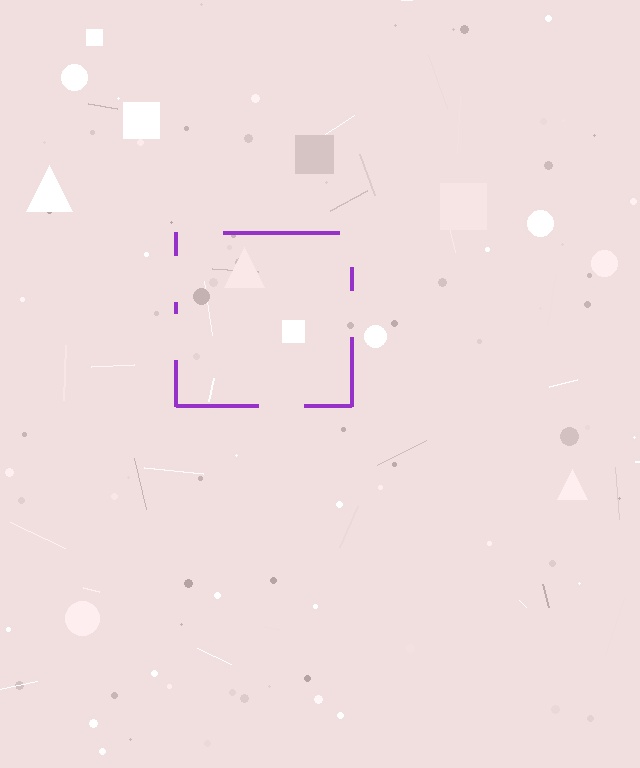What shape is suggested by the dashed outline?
The dashed outline suggests a square.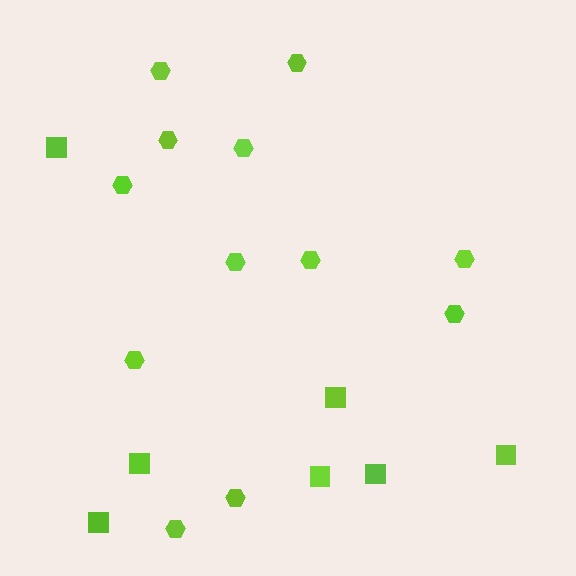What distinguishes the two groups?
There are 2 groups: one group of squares (7) and one group of hexagons (12).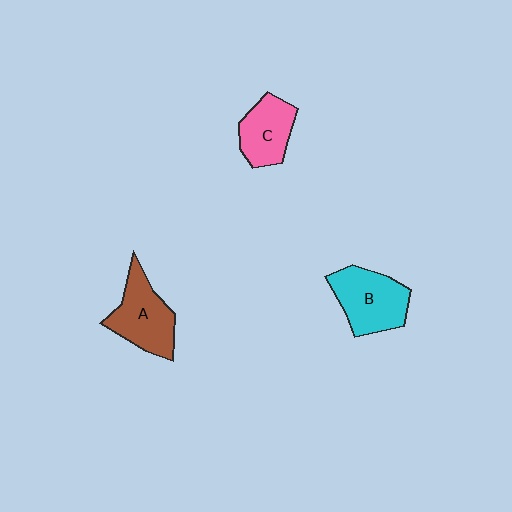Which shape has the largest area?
Shape B (cyan).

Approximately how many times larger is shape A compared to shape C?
Approximately 1.2 times.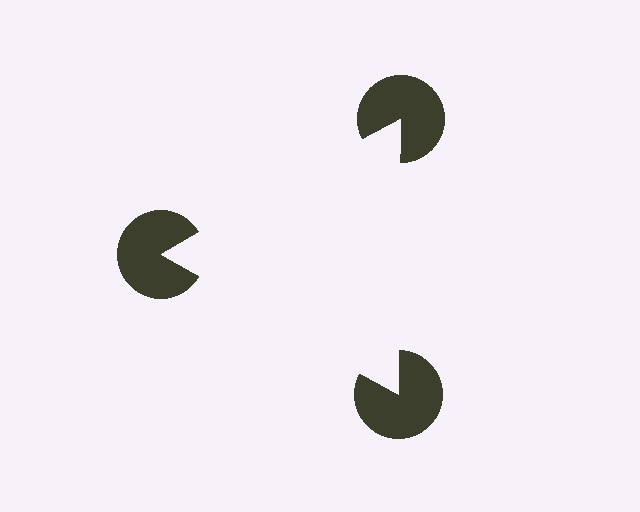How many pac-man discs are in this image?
There are 3 — one at each vertex of the illusory triangle.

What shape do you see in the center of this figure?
An illusory triangle — its edges are inferred from the aligned wedge cuts in the pac-man discs, not physically drawn.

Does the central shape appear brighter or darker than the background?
It typically appears slightly brighter than the background, even though no actual brightness change is drawn.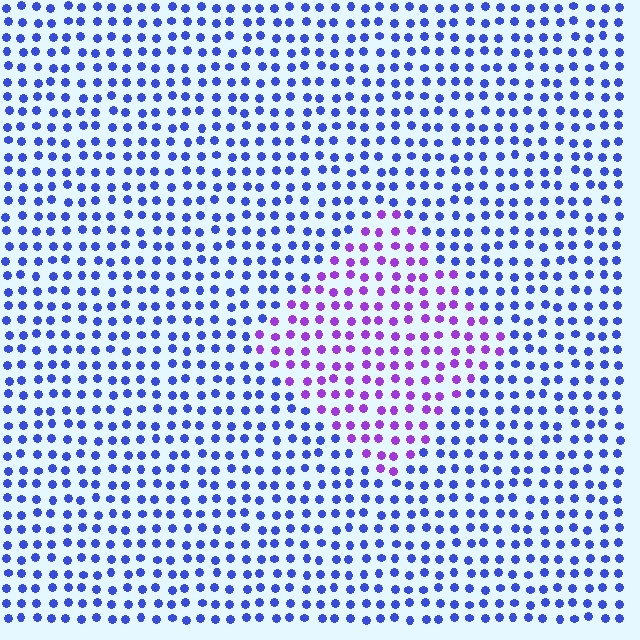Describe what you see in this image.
The image is filled with small blue elements in a uniform arrangement. A diamond-shaped region is visible where the elements are tinted to a slightly different hue, forming a subtle color boundary.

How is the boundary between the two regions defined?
The boundary is defined purely by a slight shift in hue (about 47 degrees). Spacing, size, and orientation are identical on both sides.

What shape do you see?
I see a diamond.